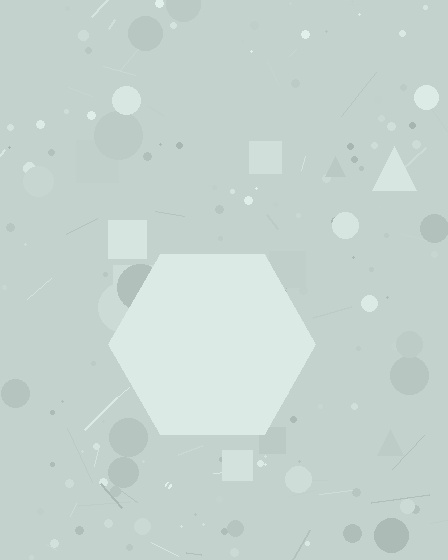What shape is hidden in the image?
A hexagon is hidden in the image.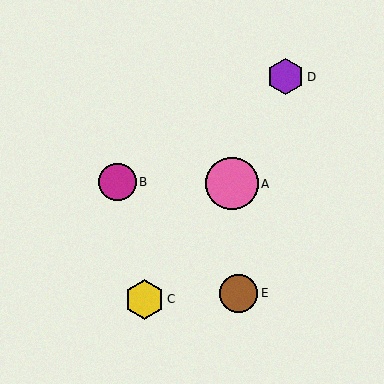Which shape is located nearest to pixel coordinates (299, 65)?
The purple hexagon (labeled D) at (285, 77) is nearest to that location.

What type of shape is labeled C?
Shape C is a yellow hexagon.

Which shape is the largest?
The pink circle (labeled A) is the largest.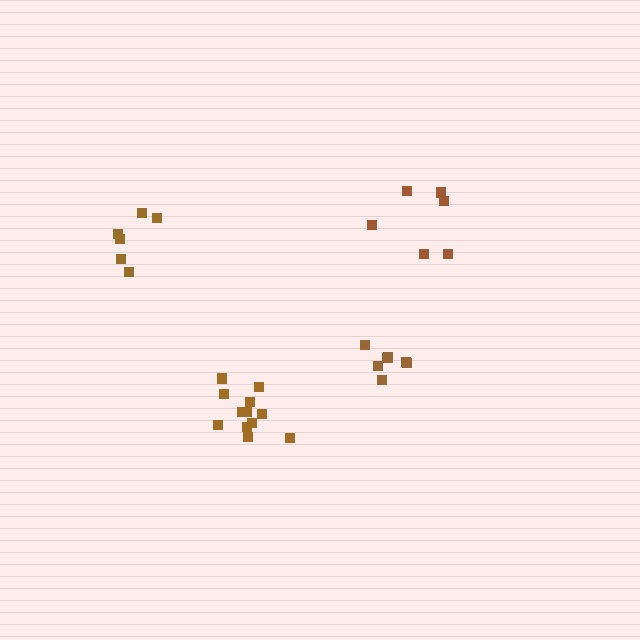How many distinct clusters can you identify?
There are 4 distinct clusters.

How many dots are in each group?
Group 1: 6 dots, Group 2: 6 dots, Group 3: 7 dots, Group 4: 12 dots (31 total).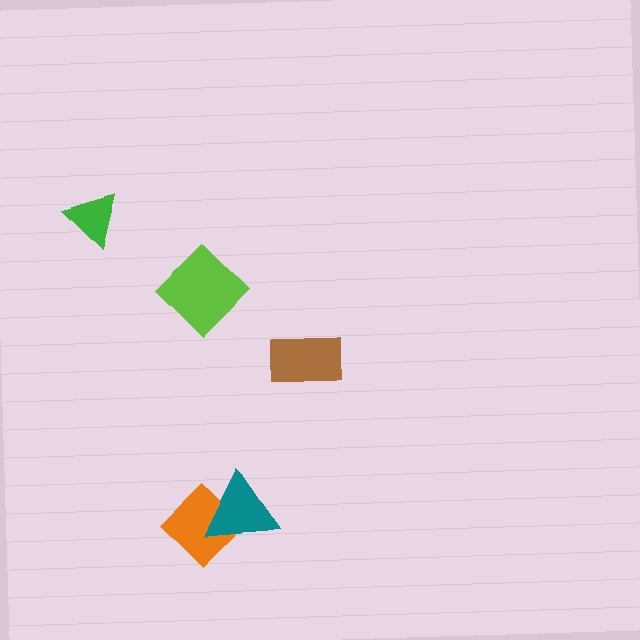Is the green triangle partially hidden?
No, no other shape covers it.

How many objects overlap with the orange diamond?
1 object overlaps with the orange diamond.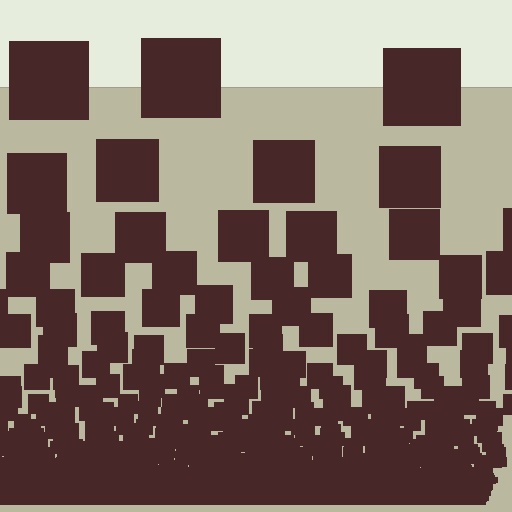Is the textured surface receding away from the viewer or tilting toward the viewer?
The surface appears to tilt toward the viewer. Texture elements get larger and sparser toward the top.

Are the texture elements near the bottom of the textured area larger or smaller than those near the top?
Smaller. The gradient is inverted — elements near the bottom are smaller and denser.